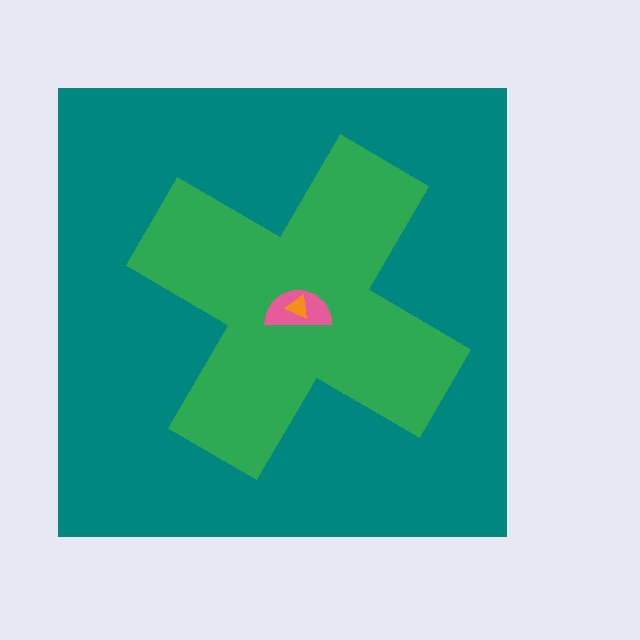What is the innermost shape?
The orange triangle.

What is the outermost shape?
The teal square.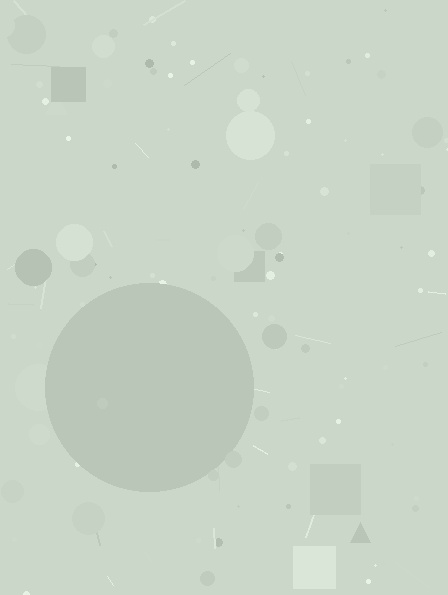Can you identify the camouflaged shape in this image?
The camouflaged shape is a circle.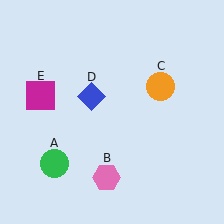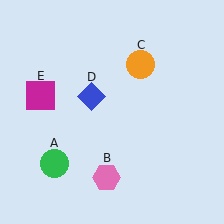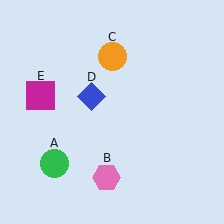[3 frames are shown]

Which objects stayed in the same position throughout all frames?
Green circle (object A) and pink hexagon (object B) and blue diamond (object D) and magenta square (object E) remained stationary.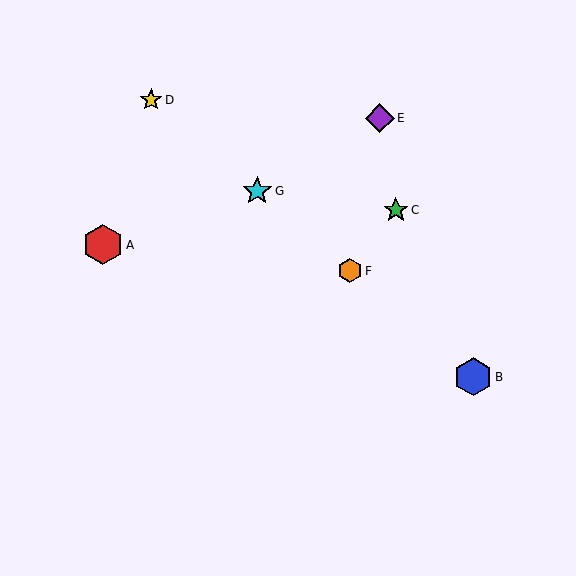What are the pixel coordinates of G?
Object G is at (257, 191).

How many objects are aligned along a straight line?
4 objects (B, D, F, G) are aligned along a straight line.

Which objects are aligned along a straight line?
Objects B, D, F, G are aligned along a straight line.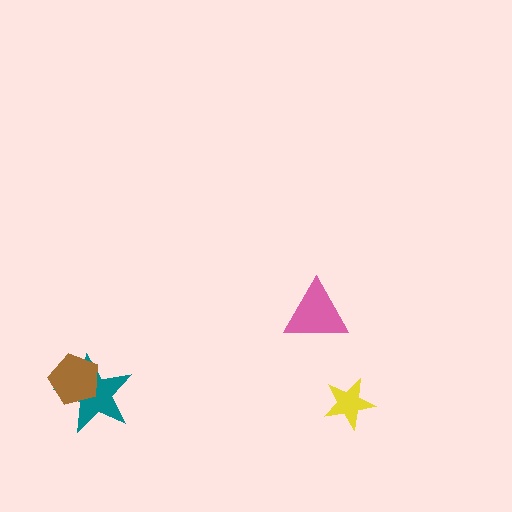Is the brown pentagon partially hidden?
No, no other shape covers it.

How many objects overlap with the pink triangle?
0 objects overlap with the pink triangle.